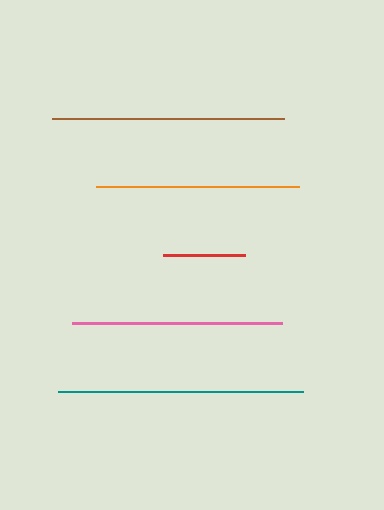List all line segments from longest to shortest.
From longest to shortest: teal, brown, pink, orange, red.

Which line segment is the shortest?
The red line is the shortest at approximately 82 pixels.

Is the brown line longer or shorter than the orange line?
The brown line is longer than the orange line.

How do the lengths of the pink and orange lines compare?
The pink and orange lines are approximately the same length.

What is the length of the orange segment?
The orange segment is approximately 203 pixels long.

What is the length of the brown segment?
The brown segment is approximately 232 pixels long.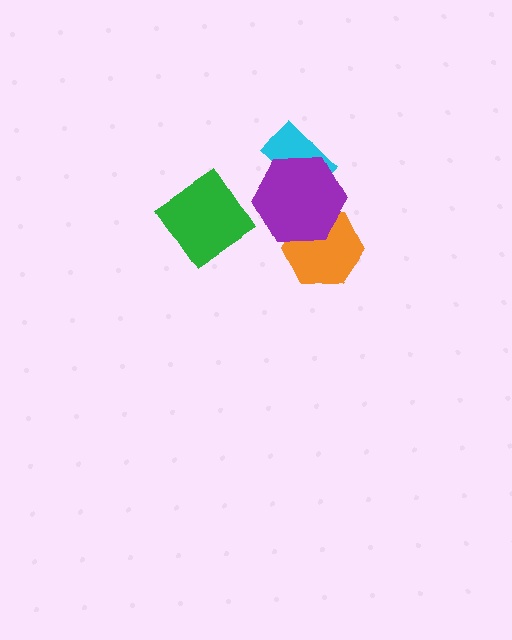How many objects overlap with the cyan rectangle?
1 object overlaps with the cyan rectangle.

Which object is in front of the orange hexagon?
The purple hexagon is in front of the orange hexagon.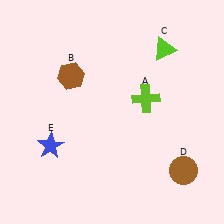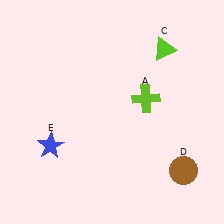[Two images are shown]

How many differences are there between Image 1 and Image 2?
There is 1 difference between the two images.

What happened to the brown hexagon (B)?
The brown hexagon (B) was removed in Image 2. It was in the top-left area of Image 1.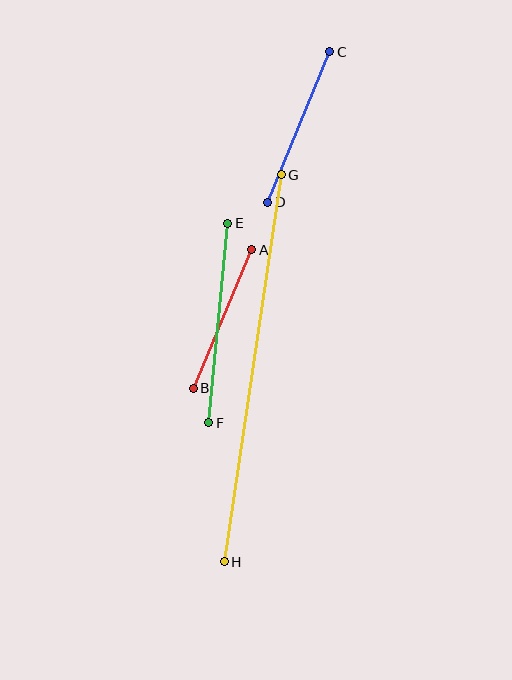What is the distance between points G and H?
The distance is approximately 391 pixels.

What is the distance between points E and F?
The distance is approximately 201 pixels.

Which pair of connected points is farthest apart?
Points G and H are farthest apart.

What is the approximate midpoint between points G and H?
The midpoint is at approximately (253, 368) pixels.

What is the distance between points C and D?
The distance is approximately 163 pixels.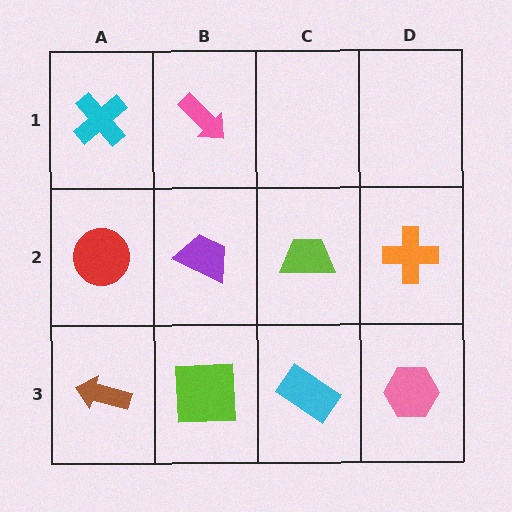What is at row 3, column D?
A pink hexagon.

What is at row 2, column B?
A purple trapezoid.